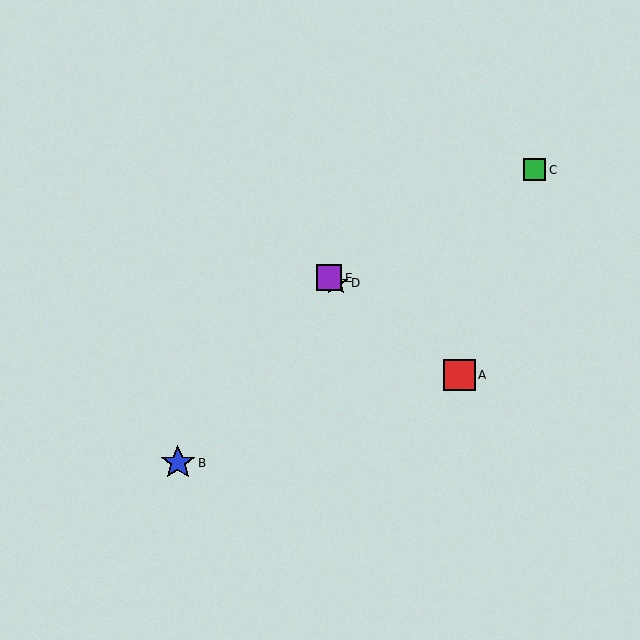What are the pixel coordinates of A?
Object A is at (459, 375).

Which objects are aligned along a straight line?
Objects A, D, E are aligned along a straight line.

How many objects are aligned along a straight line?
3 objects (A, D, E) are aligned along a straight line.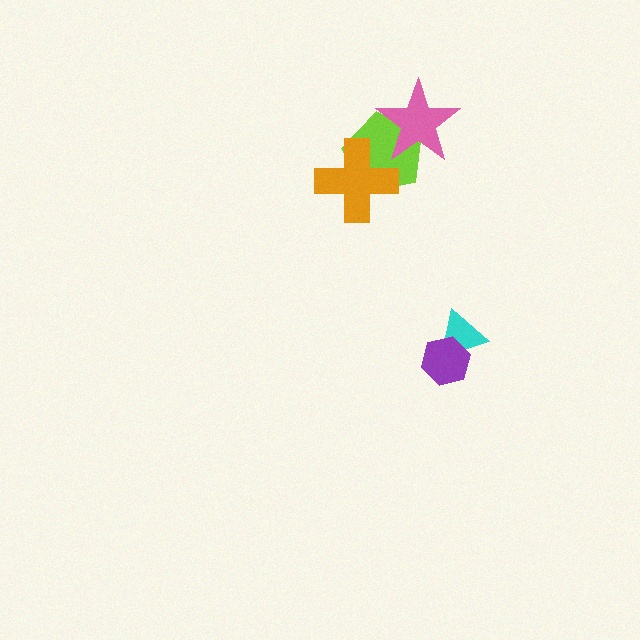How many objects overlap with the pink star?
1 object overlaps with the pink star.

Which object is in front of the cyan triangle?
The purple hexagon is in front of the cyan triangle.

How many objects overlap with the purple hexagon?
1 object overlaps with the purple hexagon.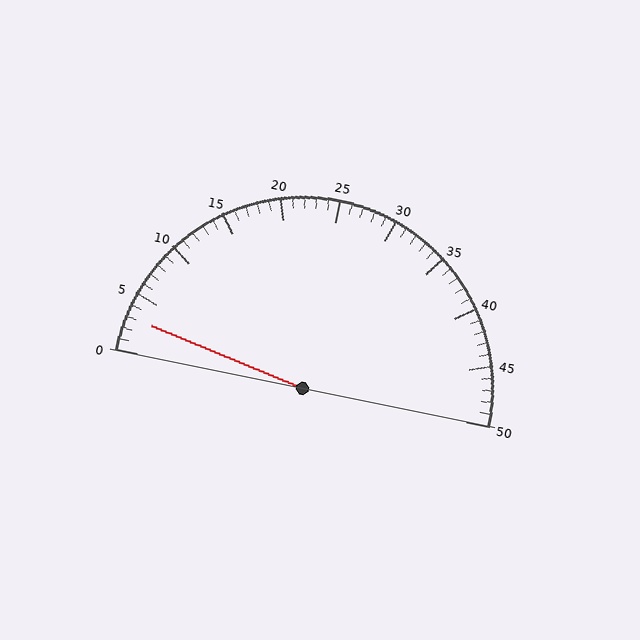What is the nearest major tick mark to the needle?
The nearest major tick mark is 5.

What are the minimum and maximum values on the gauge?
The gauge ranges from 0 to 50.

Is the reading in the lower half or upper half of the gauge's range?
The reading is in the lower half of the range (0 to 50).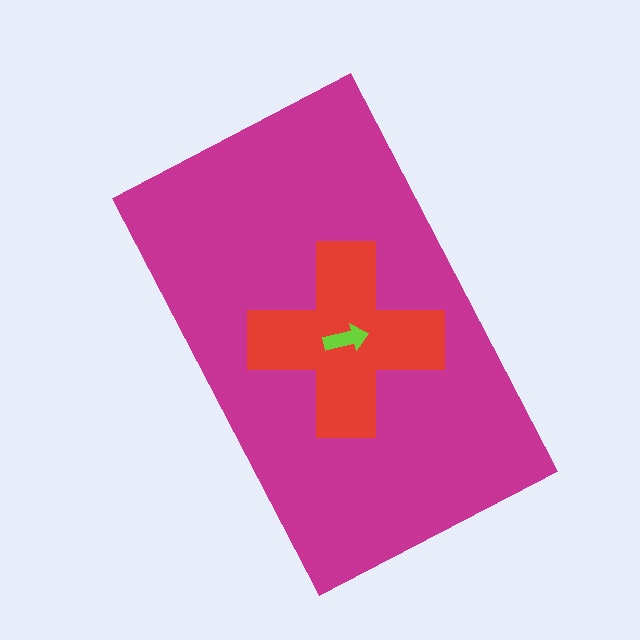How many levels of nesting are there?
3.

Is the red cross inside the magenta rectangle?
Yes.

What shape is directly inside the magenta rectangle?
The red cross.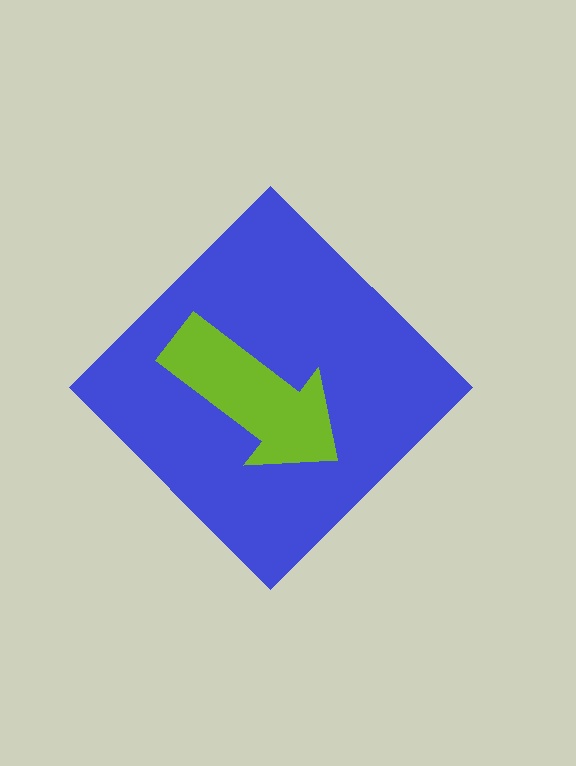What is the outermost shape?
The blue diamond.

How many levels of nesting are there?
2.